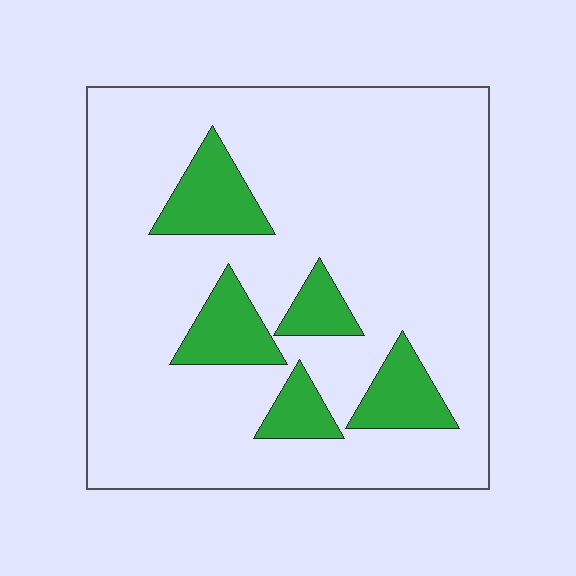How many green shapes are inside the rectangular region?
5.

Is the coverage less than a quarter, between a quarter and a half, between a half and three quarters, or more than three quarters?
Less than a quarter.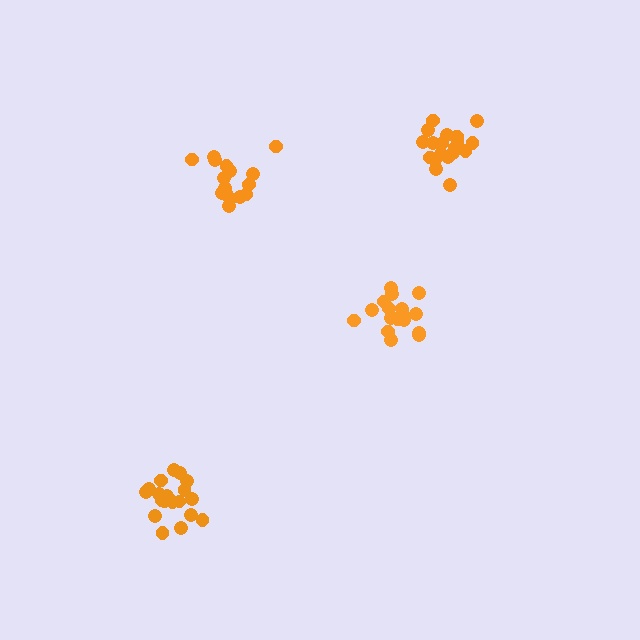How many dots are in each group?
Group 1: 17 dots, Group 2: 19 dots, Group 3: 16 dots, Group 4: 19 dots (71 total).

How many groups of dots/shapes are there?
There are 4 groups.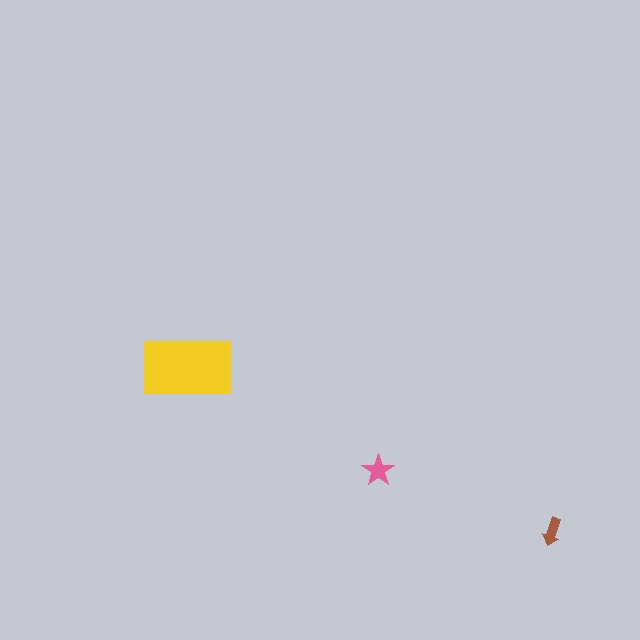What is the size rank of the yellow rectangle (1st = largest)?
1st.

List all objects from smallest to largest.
The brown arrow, the pink star, the yellow rectangle.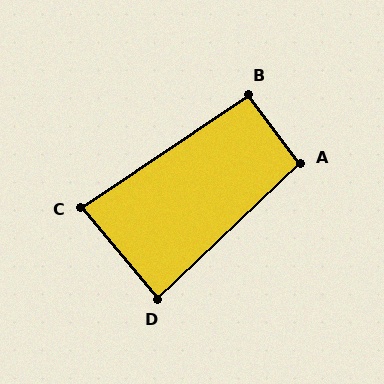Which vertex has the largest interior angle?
A, at approximately 96 degrees.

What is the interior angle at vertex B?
Approximately 93 degrees (approximately right).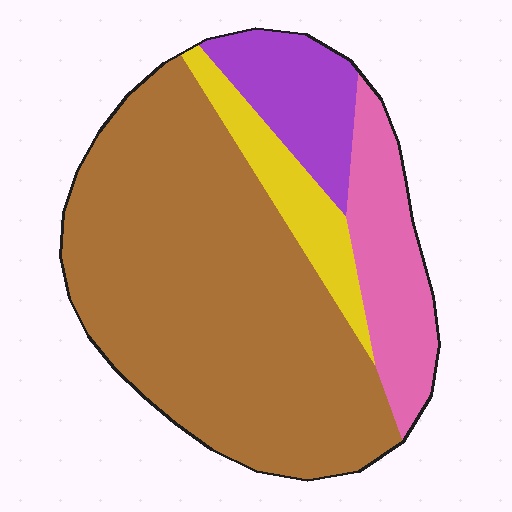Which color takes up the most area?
Brown, at roughly 65%.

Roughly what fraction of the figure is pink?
Pink takes up about one sixth (1/6) of the figure.